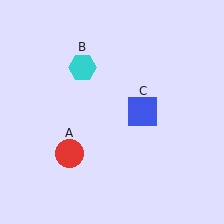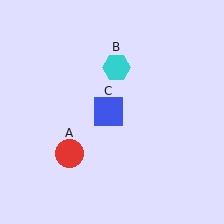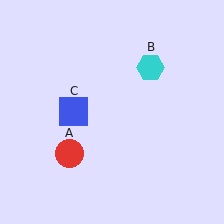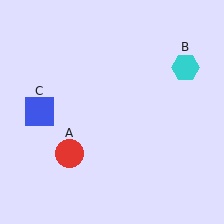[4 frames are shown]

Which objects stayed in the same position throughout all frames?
Red circle (object A) remained stationary.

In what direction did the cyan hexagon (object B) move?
The cyan hexagon (object B) moved right.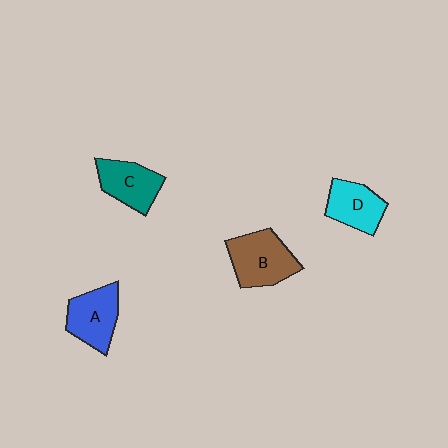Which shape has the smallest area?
Shape D (cyan).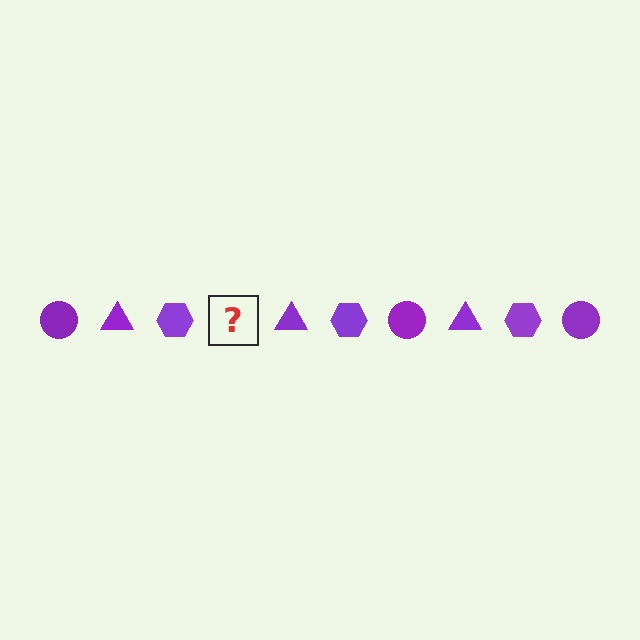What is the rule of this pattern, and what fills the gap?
The rule is that the pattern cycles through circle, triangle, hexagon shapes in purple. The gap should be filled with a purple circle.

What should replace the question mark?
The question mark should be replaced with a purple circle.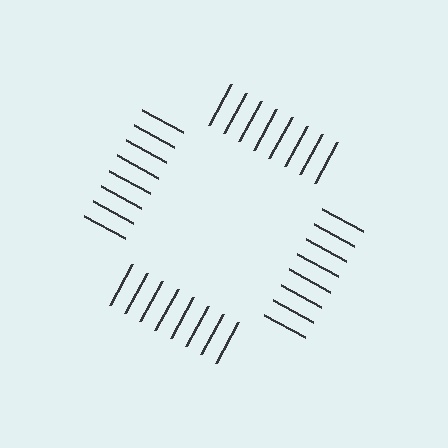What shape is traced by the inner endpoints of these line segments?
An illusory square — the line segments terminate on its edges but no continuous stroke is drawn.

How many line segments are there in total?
32 — 8 along each of the 4 edges.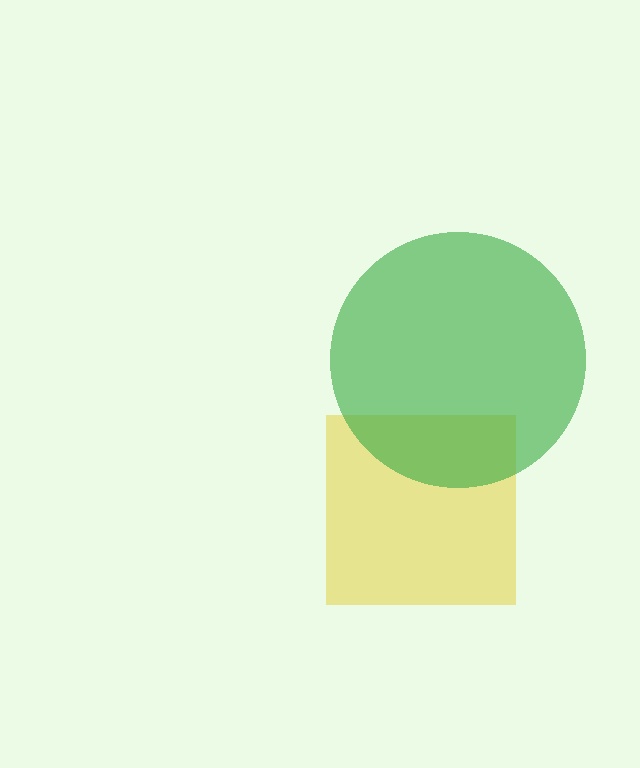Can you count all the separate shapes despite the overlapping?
Yes, there are 2 separate shapes.